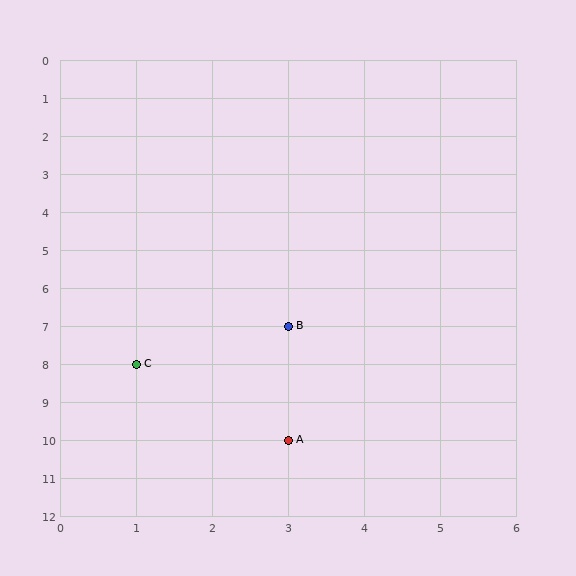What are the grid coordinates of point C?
Point C is at grid coordinates (1, 8).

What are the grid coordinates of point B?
Point B is at grid coordinates (3, 7).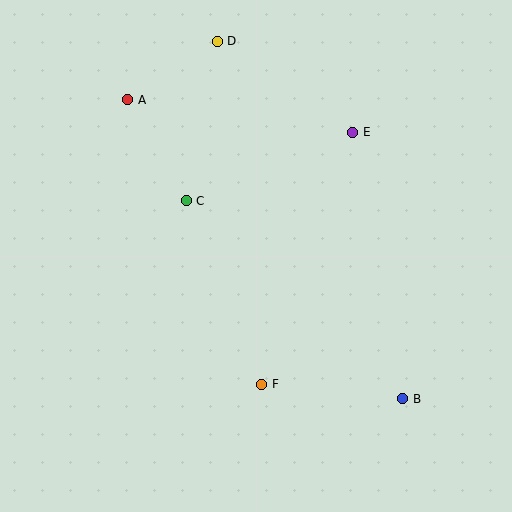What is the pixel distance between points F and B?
The distance between F and B is 142 pixels.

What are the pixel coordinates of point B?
Point B is at (403, 399).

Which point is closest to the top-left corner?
Point A is closest to the top-left corner.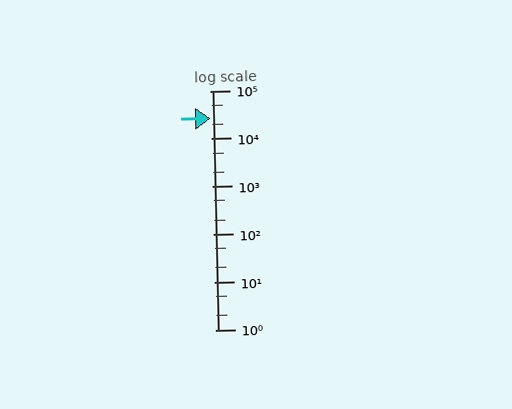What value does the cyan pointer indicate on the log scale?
The pointer indicates approximately 27000.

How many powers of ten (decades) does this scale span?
The scale spans 5 decades, from 1 to 100000.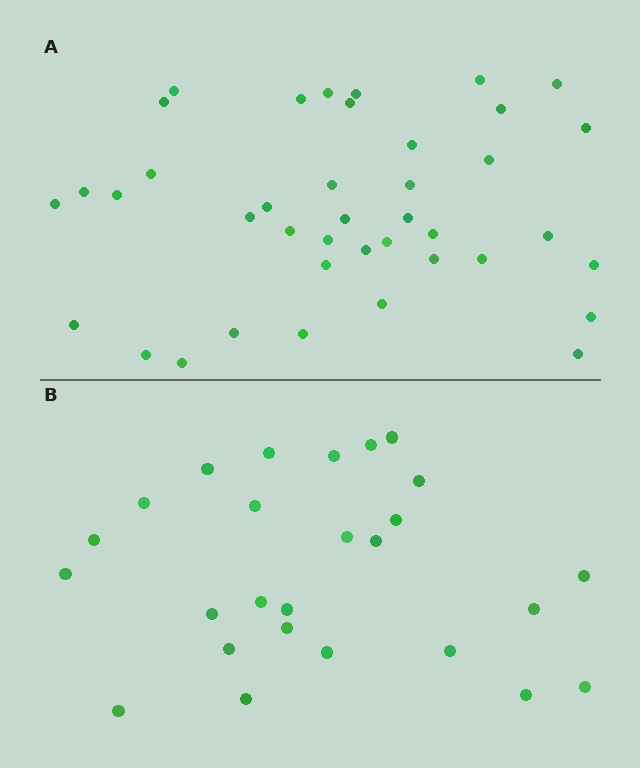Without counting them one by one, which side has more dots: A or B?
Region A (the top region) has more dots.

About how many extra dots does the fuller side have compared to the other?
Region A has approximately 15 more dots than region B.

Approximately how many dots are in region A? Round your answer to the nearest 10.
About 40 dots.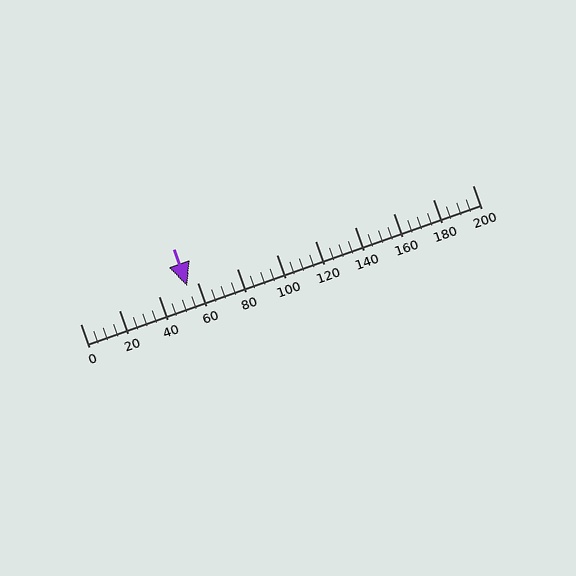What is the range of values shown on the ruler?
The ruler shows values from 0 to 200.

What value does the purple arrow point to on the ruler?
The purple arrow points to approximately 55.